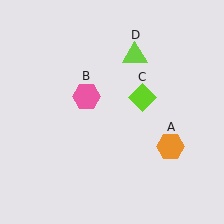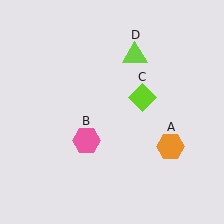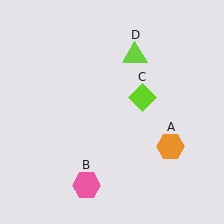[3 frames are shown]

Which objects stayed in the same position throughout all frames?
Orange hexagon (object A) and lime diamond (object C) and lime triangle (object D) remained stationary.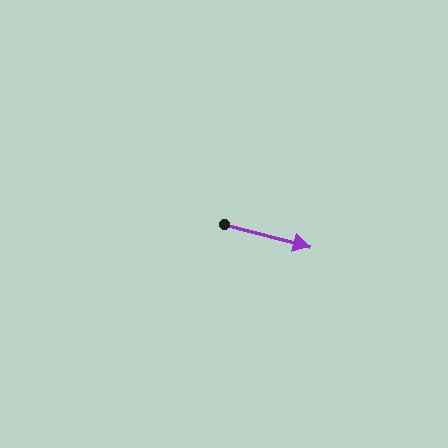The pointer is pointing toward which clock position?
Roughly 3 o'clock.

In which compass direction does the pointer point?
East.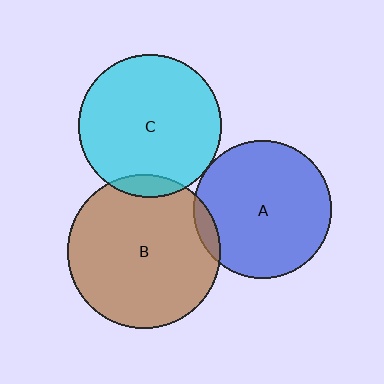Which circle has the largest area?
Circle B (brown).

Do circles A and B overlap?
Yes.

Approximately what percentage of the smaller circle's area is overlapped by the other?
Approximately 5%.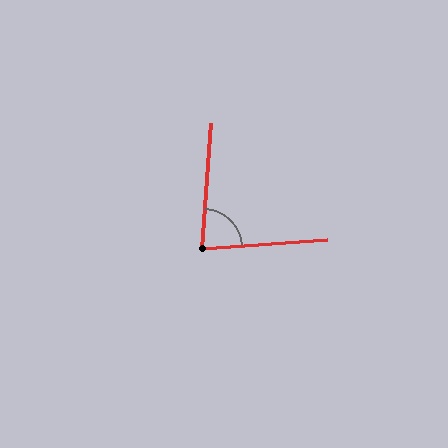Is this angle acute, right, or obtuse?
It is acute.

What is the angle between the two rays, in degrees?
Approximately 82 degrees.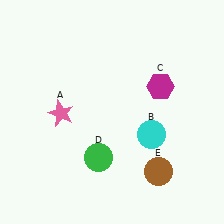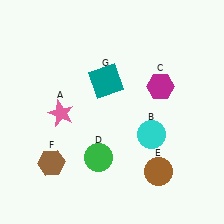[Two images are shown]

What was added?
A brown hexagon (F), a teal square (G) were added in Image 2.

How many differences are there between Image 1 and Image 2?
There are 2 differences between the two images.